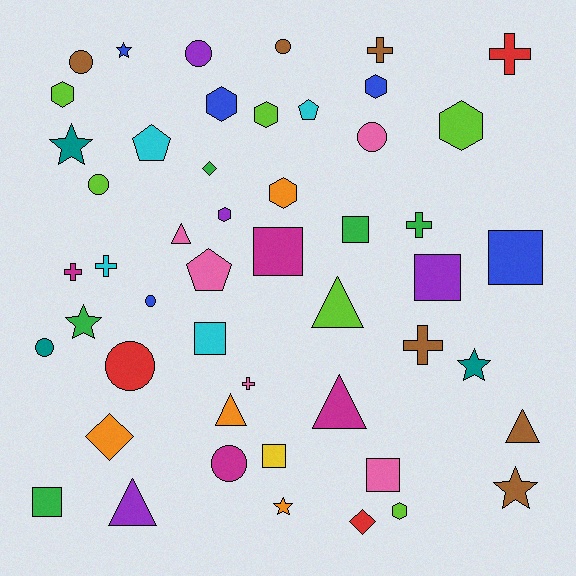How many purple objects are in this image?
There are 4 purple objects.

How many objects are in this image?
There are 50 objects.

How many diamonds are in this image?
There are 3 diamonds.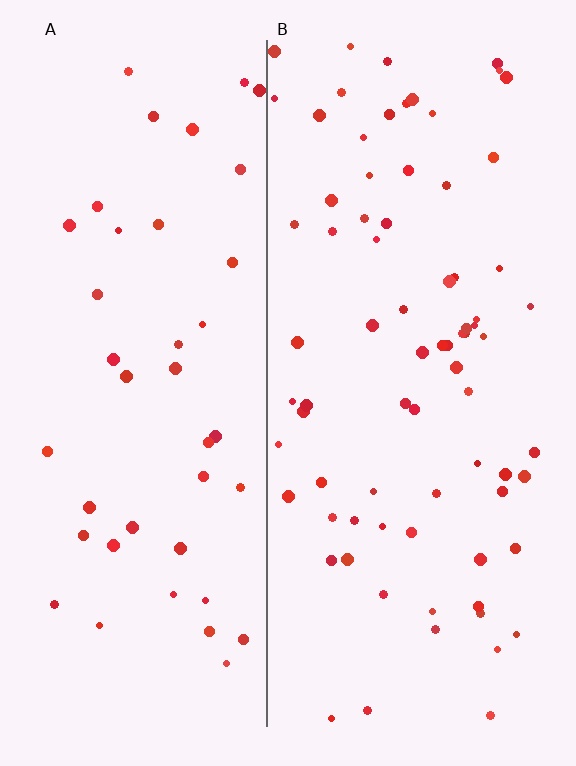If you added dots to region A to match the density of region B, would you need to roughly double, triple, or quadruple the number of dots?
Approximately double.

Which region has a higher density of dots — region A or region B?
B (the right).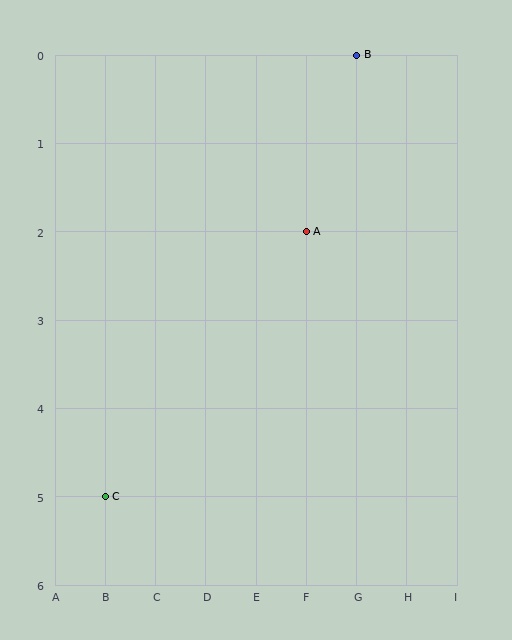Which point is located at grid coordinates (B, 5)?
Point C is at (B, 5).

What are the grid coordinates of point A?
Point A is at grid coordinates (F, 2).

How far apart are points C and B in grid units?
Points C and B are 5 columns and 5 rows apart (about 7.1 grid units diagonally).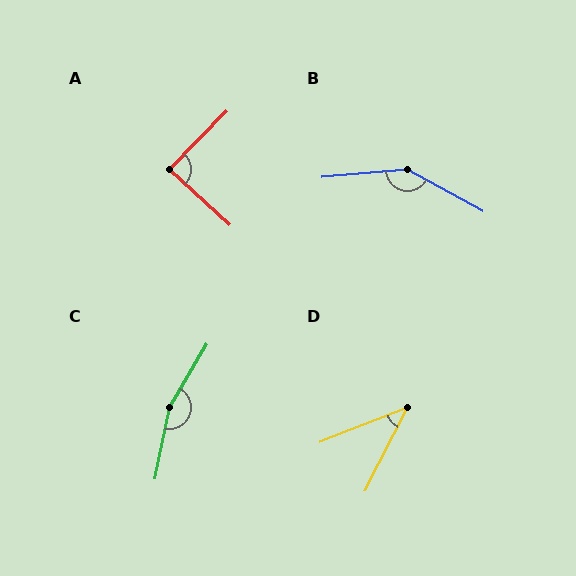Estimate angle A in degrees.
Approximately 88 degrees.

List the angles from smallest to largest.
D (41°), A (88°), B (146°), C (161°).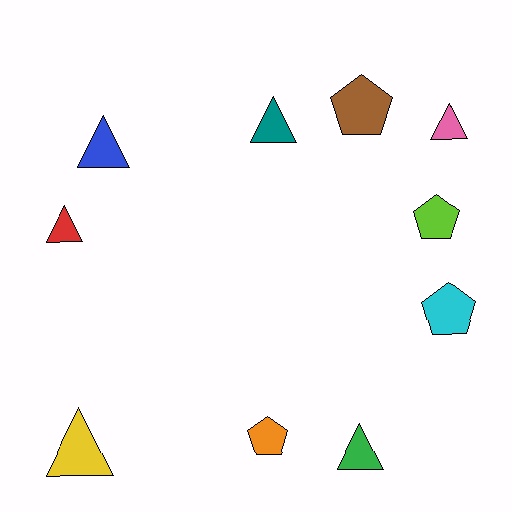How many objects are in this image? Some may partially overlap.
There are 10 objects.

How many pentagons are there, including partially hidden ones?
There are 4 pentagons.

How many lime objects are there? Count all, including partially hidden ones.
There is 1 lime object.